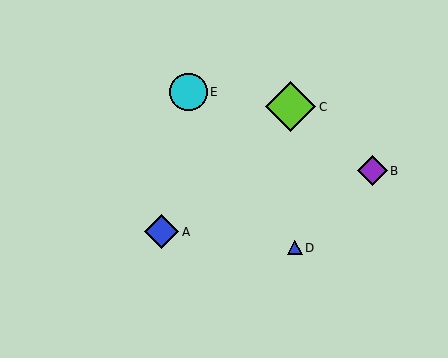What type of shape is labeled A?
Shape A is a blue diamond.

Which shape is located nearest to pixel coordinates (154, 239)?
The blue diamond (labeled A) at (162, 232) is nearest to that location.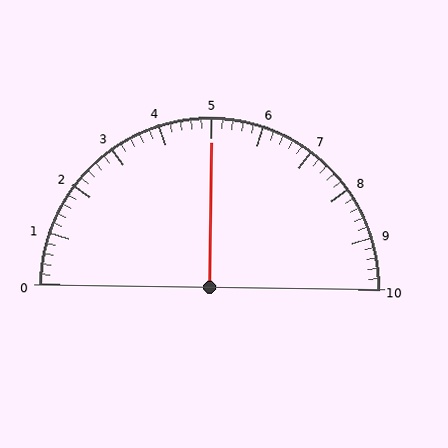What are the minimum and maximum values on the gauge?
The gauge ranges from 0 to 10.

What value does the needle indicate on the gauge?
The needle indicates approximately 5.0.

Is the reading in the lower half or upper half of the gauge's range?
The reading is in the upper half of the range (0 to 10).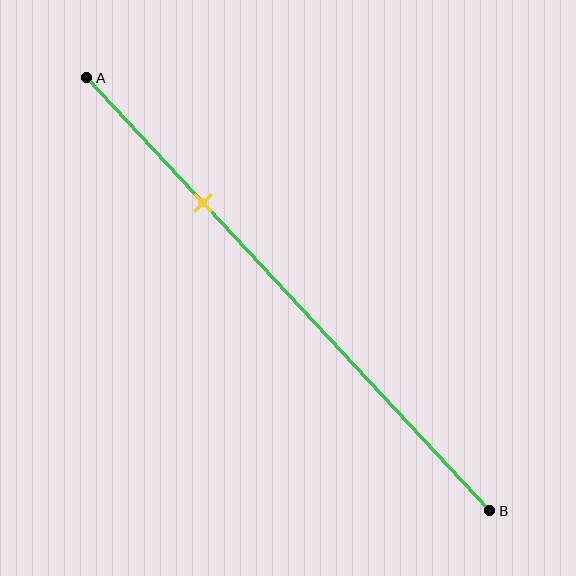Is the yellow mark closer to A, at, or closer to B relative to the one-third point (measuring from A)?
The yellow mark is closer to point A than the one-third point of segment AB.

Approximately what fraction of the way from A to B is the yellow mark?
The yellow mark is approximately 30% of the way from A to B.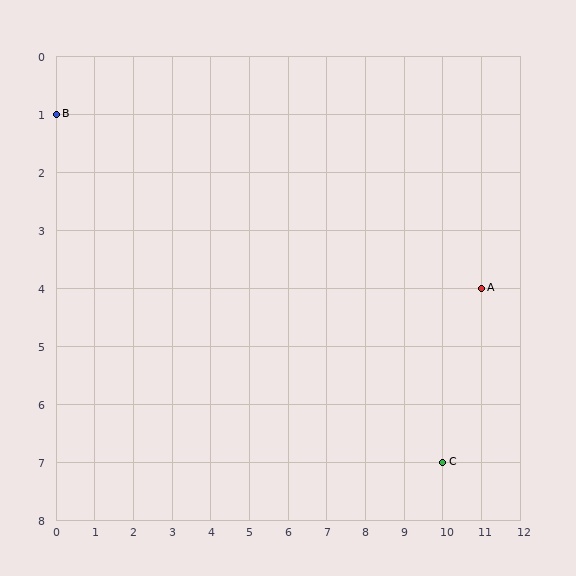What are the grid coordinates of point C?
Point C is at grid coordinates (10, 7).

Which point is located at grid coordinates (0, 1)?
Point B is at (0, 1).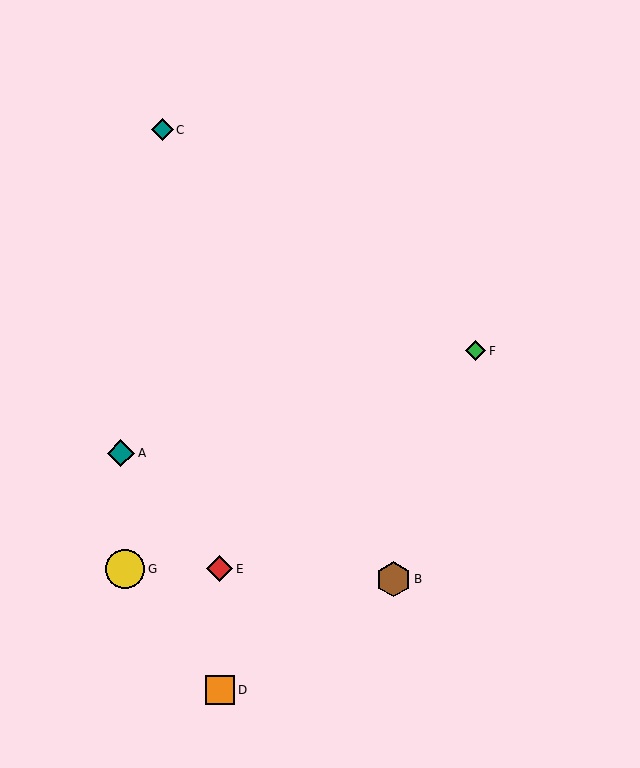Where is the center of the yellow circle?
The center of the yellow circle is at (125, 569).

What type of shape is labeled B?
Shape B is a brown hexagon.